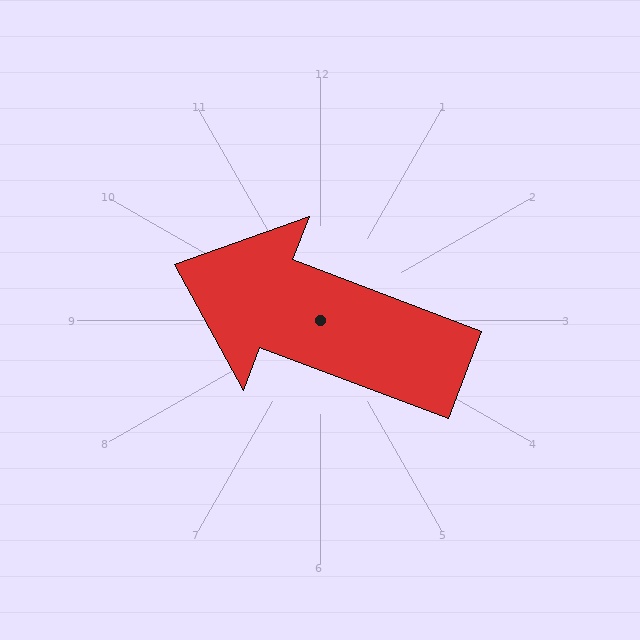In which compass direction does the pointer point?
West.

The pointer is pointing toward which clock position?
Roughly 10 o'clock.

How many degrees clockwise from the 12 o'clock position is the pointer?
Approximately 291 degrees.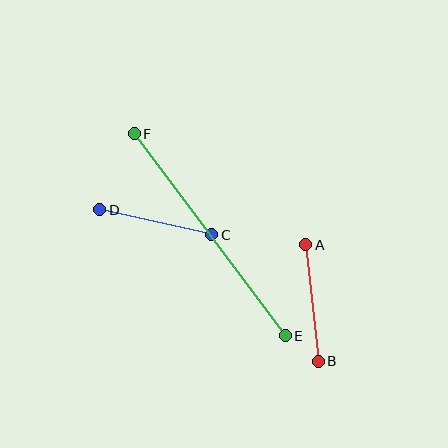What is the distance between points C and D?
The distance is approximately 115 pixels.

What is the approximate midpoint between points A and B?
The midpoint is at approximately (312, 303) pixels.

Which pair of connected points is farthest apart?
Points E and F are farthest apart.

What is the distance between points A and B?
The distance is approximately 117 pixels.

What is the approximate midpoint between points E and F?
The midpoint is at approximately (210, 235) pixels.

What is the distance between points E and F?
The distance is approximately 252 pixels.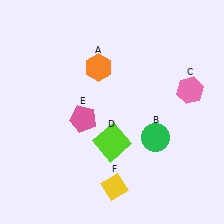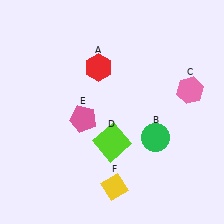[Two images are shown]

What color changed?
The hexagon (A) changed from orange in Image 1 to red in Image 2.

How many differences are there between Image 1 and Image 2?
There is 1 difference between the two images.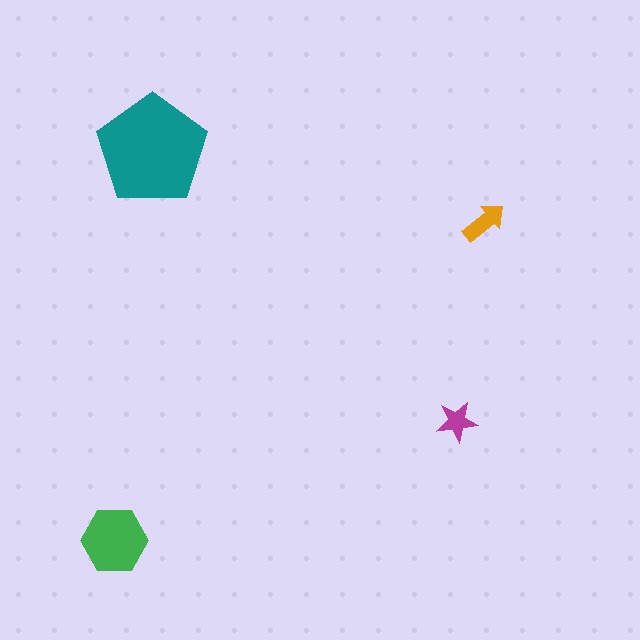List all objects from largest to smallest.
The teal pentagon, the green hexagon, the orange arrow, the magenta star.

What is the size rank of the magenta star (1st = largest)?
4th.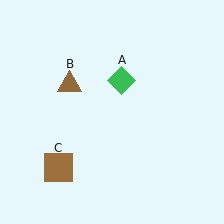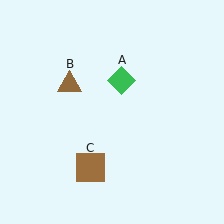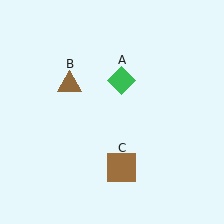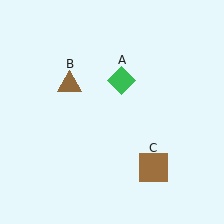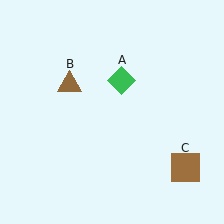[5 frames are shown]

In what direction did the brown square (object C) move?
The brown square (object C) moved right.